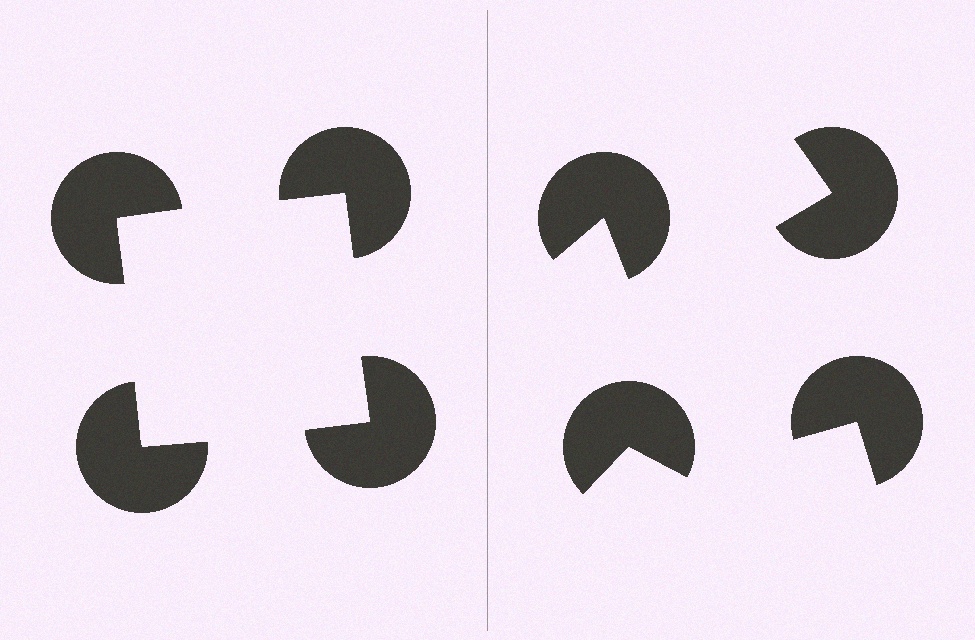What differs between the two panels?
The pac-man discs are positioned identically on both sides; only the wedge orientations differ. On the left they align to a square; on the right they are misaligned.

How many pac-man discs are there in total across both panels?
8 — 4 on each side.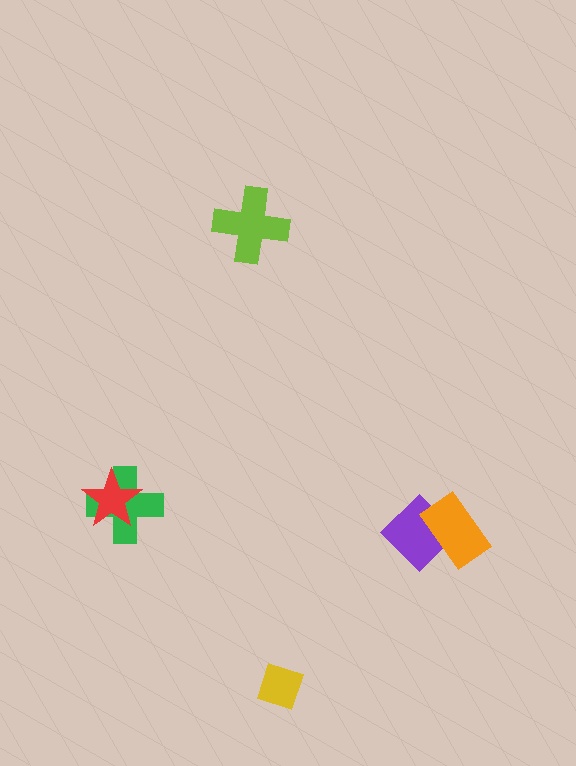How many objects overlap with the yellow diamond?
0 objects overlap with the yellow diamond.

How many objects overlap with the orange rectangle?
1 object overlaps with the orange rectangle.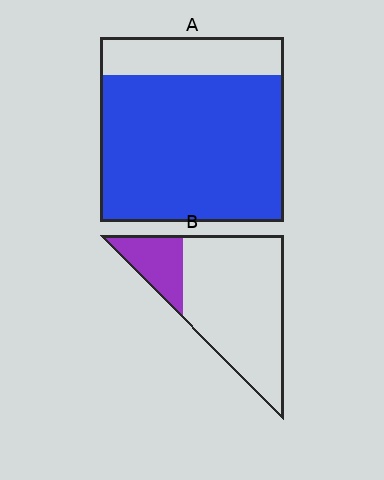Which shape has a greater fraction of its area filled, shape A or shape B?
Shape A.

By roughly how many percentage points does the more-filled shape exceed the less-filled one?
By roughly 60 percentage points (A over B).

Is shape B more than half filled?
No.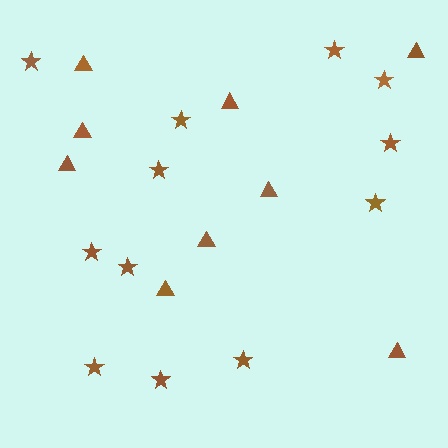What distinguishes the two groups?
There are 2 groups: one group of stars (12) and one group of triangles (9).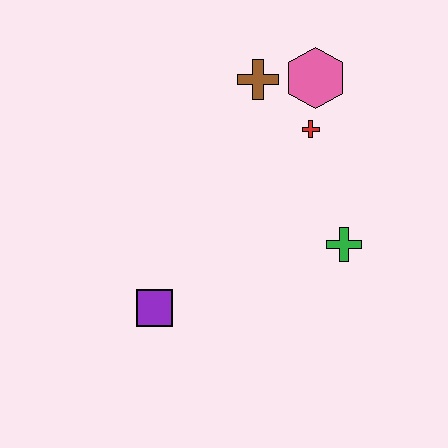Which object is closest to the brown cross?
The pink hexagon is closest to the brown cross.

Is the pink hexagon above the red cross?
Yes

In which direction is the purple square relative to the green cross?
The purple square is to the left of the green cross.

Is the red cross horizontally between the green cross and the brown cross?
Yes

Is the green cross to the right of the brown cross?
Yes